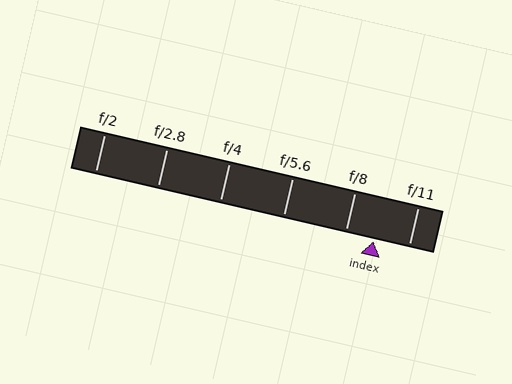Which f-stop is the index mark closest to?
The index mark is closest to f/8.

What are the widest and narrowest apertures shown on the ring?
The widest aperture shown is f/2 and the narrowest is f/11.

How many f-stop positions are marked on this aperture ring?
There are 6 f-stop positions marked.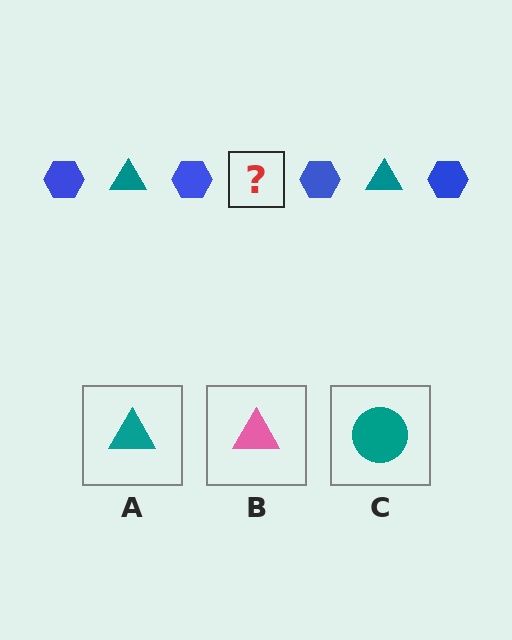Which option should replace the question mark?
Option A.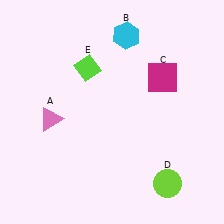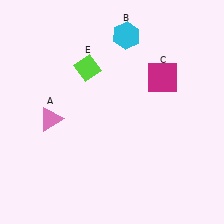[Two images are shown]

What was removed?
The lime circle (D) was removed in Image 2.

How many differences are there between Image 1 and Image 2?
There is 1 difference between the two images.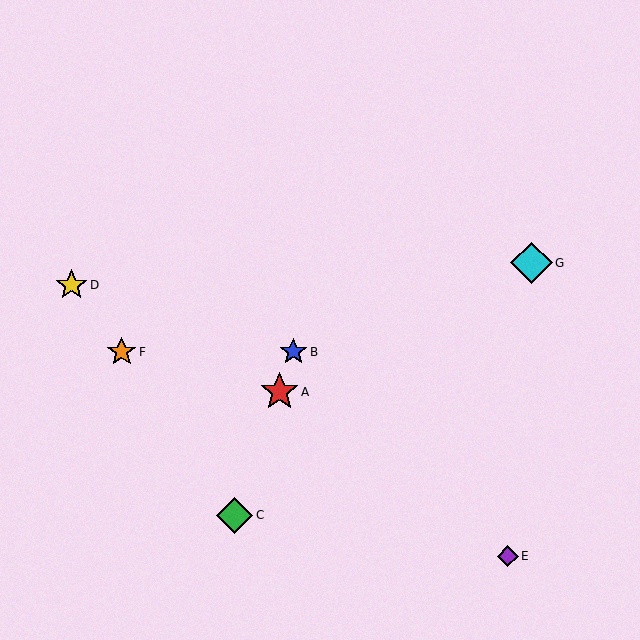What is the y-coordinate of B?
Object B is at y≈352.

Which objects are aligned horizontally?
Objects B, F are aligned horizontally.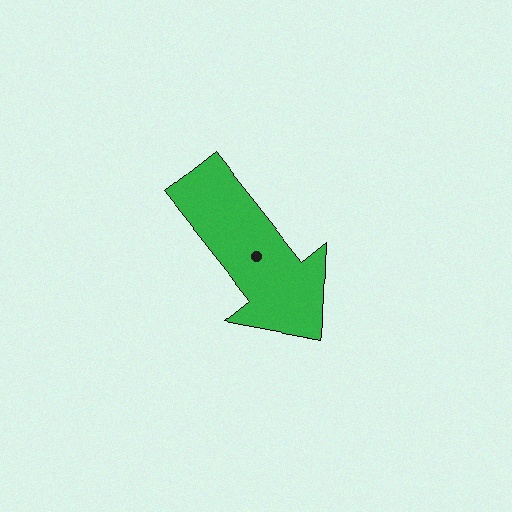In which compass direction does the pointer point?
Southeast.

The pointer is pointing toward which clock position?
Roughly 5 o'clock.